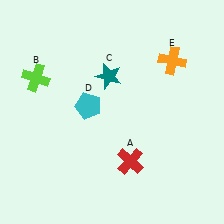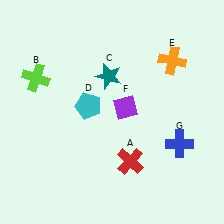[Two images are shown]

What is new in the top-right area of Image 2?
A purple diamond (F) was added in the top-right area of Image 2.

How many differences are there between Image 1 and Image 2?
There are 2 differences between the two images.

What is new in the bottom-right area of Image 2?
A blue cross (G) was added in the bottom-right area of Image 2.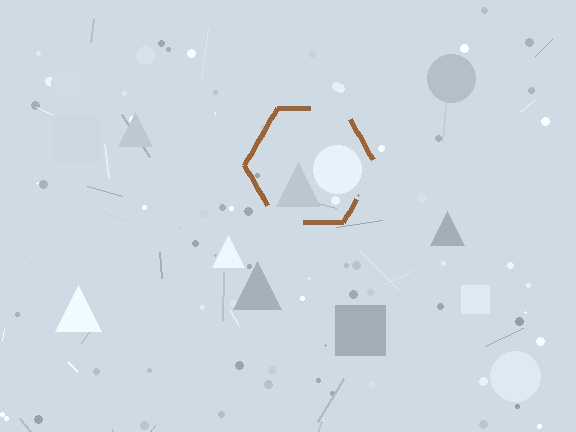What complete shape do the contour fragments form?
The contour fragments form a hexagon.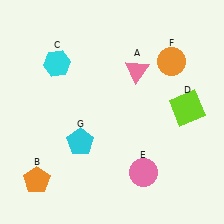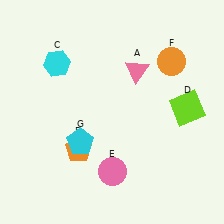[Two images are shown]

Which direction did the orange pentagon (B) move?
The orange pentagon (B) moved right.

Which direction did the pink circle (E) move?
The pink circle (E) moved left.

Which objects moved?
The objects that moved are: the orange pentagon (B), the pink circle (E).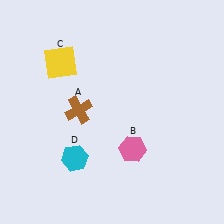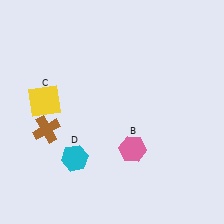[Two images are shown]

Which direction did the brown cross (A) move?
The brown cross (A) moved left.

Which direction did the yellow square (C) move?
The yellow square (C) moved down.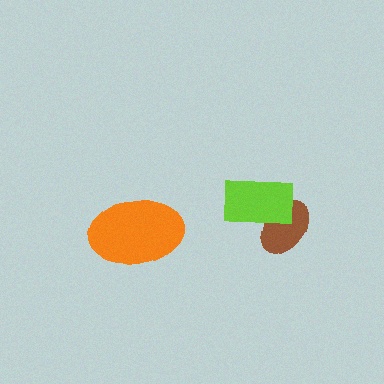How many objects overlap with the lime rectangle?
1 object overlaps with the lime rectangle.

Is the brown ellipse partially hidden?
Yes, it is partially covered by another shape.